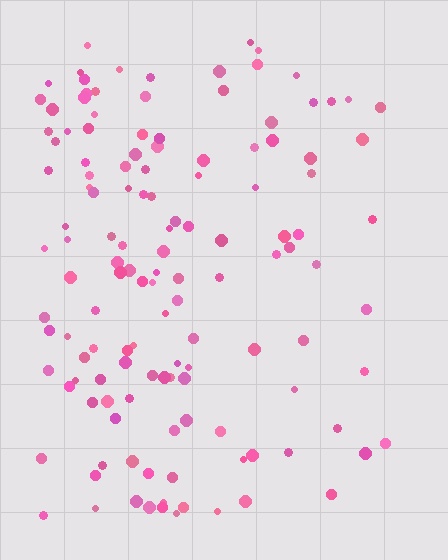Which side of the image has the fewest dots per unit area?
The right.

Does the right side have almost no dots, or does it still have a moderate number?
Still a moderate number, just noticeably fewer than the left.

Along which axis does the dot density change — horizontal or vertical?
Horizontal.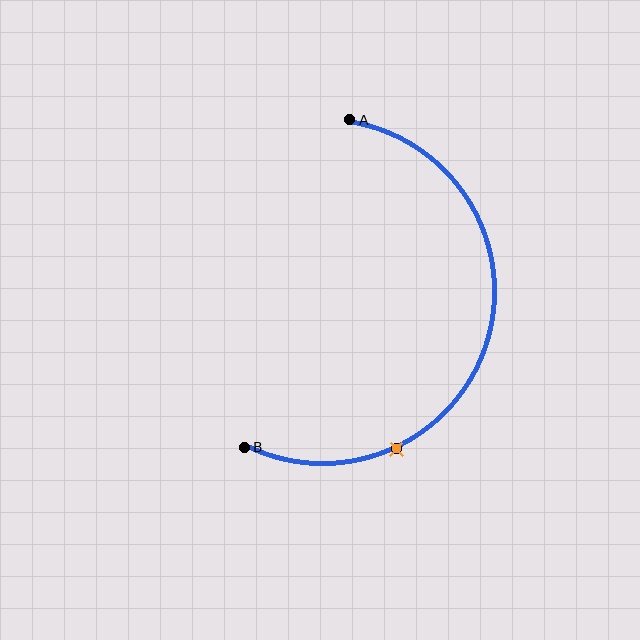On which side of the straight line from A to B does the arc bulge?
The arc bulges to the right of the straight line connecting A and B.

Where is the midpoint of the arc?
The arc midpoint is the point on the curve farthest from the straight line joining A and B. It sits to the right of that line.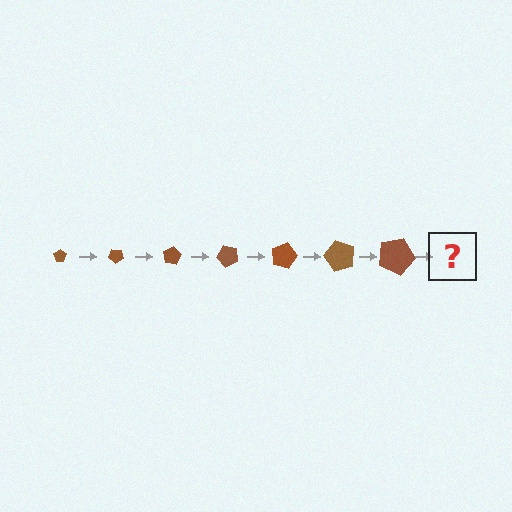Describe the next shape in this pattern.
It should be a pentagon, larger than the previous one and rotated 280 degrees from the start.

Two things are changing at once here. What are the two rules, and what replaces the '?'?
The two rules are that the pentagon grows larger each step and it rotates 40 degrees each step. The '?' should be a pentagon, larger than the previous one and rotated 280 degrees from the start.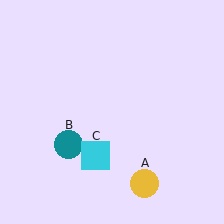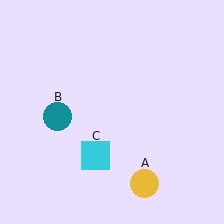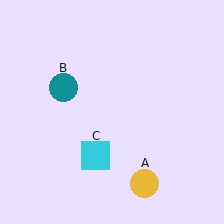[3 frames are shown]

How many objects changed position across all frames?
1 object changed position: teal circle (object B).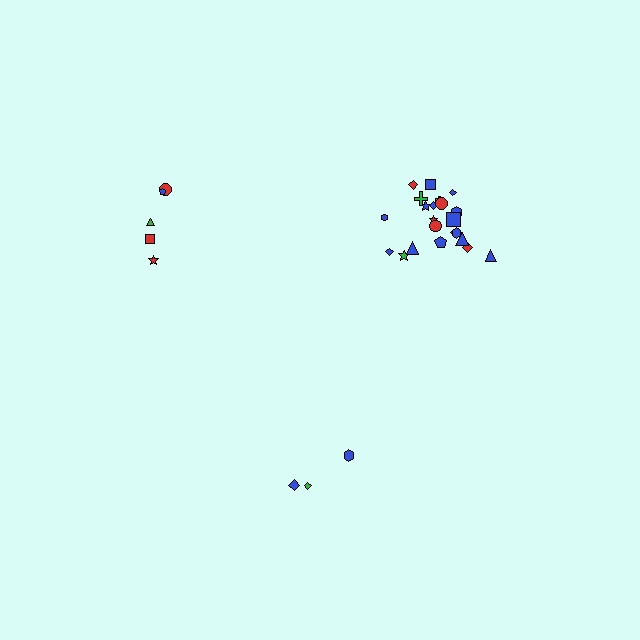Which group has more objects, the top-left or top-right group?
The top-right group.